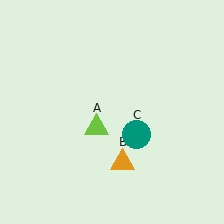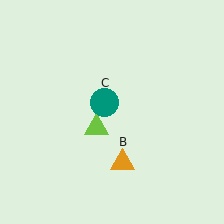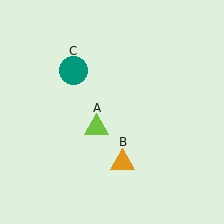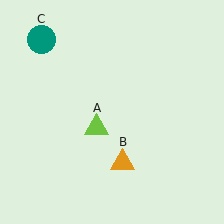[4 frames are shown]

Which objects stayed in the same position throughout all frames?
Lime triangle (object A) and orange triangle (object B) remained stationary.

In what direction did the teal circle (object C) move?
The teal circle (object C) moved up and to the left.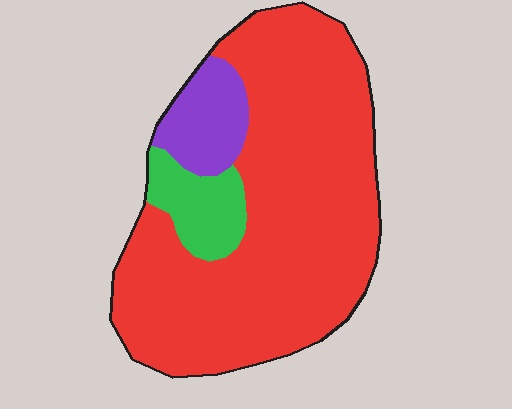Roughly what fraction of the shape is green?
Green covers around 10% of the shape.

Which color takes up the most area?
Red, at roughly 80%.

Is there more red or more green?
Red.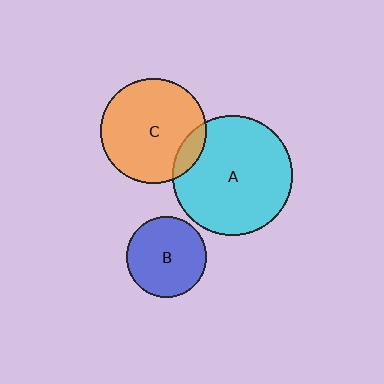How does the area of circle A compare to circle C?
Approximately 1.3 times.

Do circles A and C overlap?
Yes.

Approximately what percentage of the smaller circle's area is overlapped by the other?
Approximately 10%.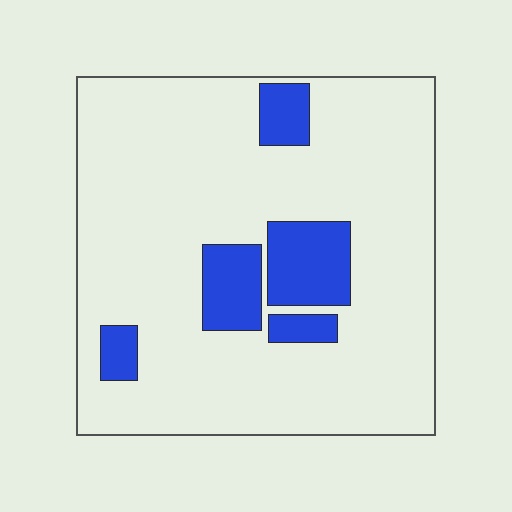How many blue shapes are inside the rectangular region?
5.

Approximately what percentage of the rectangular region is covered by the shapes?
Approximately 15%.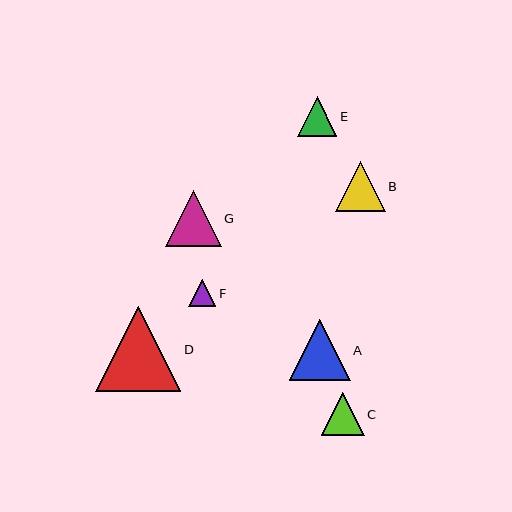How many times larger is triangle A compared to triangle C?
Triangle A is approximately 1.4 times the size of triangle C.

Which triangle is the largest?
Triangle D is the largest with a size of approximately 85 pixels.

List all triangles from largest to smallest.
From largest to smallest: D, A, G, B, C, E, F.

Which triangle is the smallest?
Triangle F is the smallest with a size of approximately 27 pixels.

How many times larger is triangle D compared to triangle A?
Triangle D is approximately 1.4 times the size of triangle A.